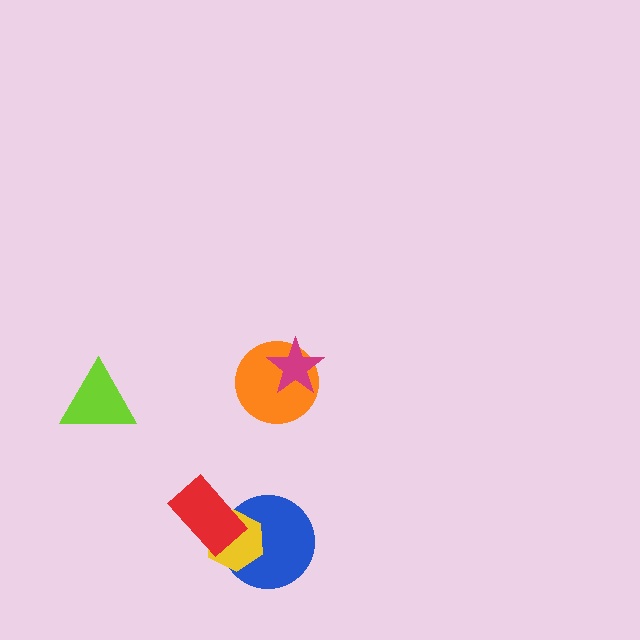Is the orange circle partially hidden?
Yes, it is partially covered by another shape.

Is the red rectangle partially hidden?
No, no other shape covers it.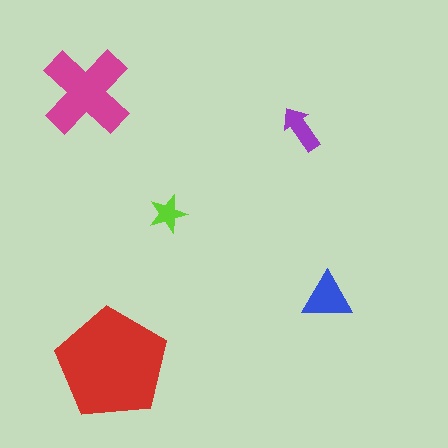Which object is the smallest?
The lime star.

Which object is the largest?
The red pentagon.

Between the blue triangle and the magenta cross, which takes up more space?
The magenta cross.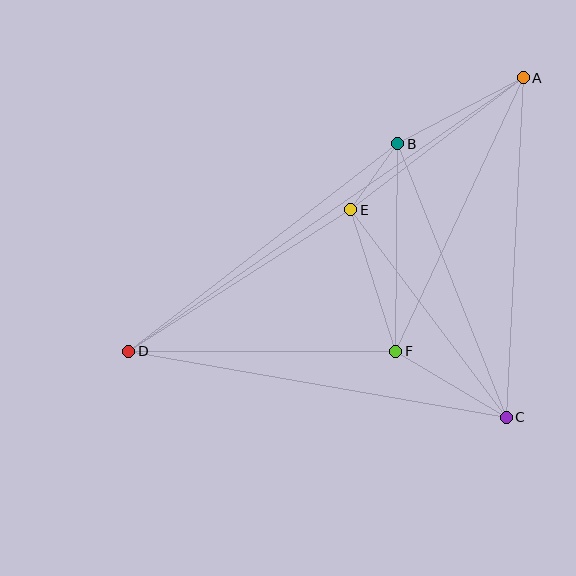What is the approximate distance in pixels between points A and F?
The distance between A and F is approximately 301 pixels.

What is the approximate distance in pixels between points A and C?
The distance between A and C is approximately 340 pixels.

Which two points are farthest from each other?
Points A and D are farthest from each other.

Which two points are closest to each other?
Points B and E are closest to each other.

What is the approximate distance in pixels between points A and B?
The distance between A and B is approximately 142 pixels.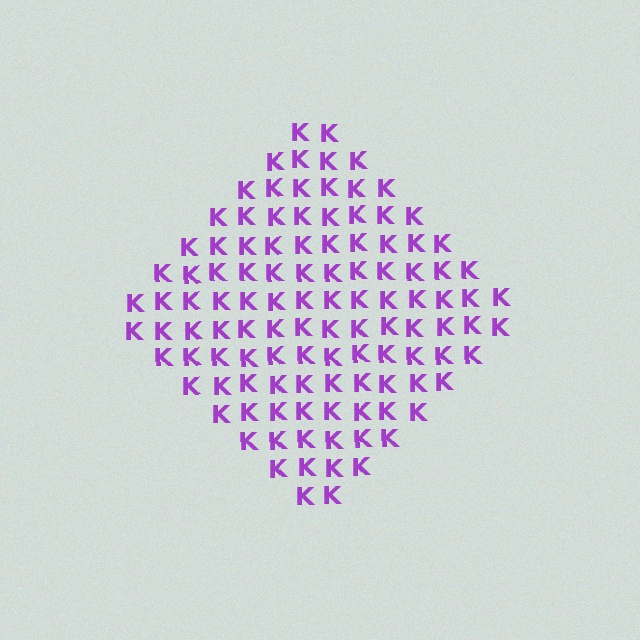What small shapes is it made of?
It is made of small letter K's.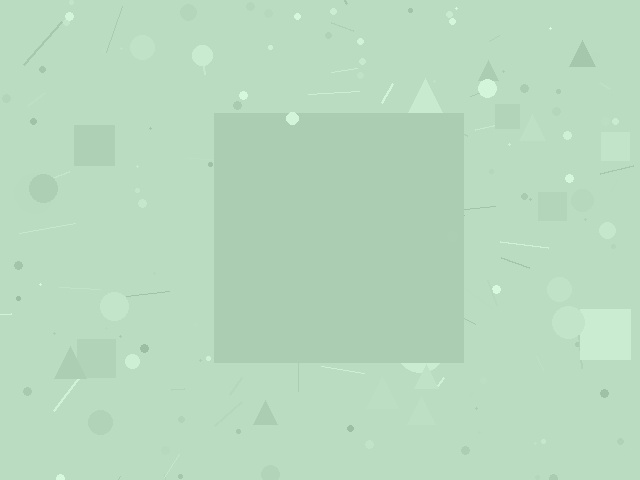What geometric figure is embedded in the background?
A square is embedded in the background.